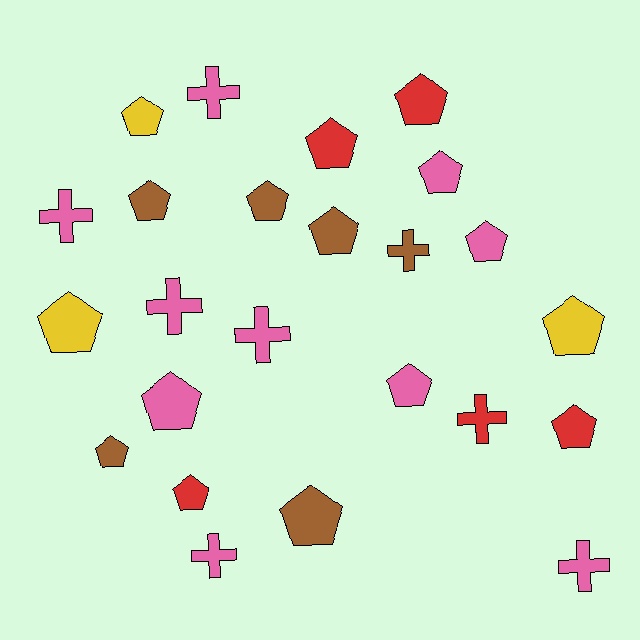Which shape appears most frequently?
Pentagon, with 16 objects.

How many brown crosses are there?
There is 1 brown cross.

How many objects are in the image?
There are 24 objects.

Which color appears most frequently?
Pink, with 10 objects.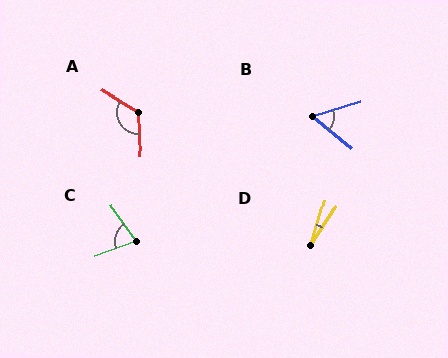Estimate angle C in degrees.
Approximately 74 degrees.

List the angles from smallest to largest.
D (17°), B (57°), C (74°), A (126°).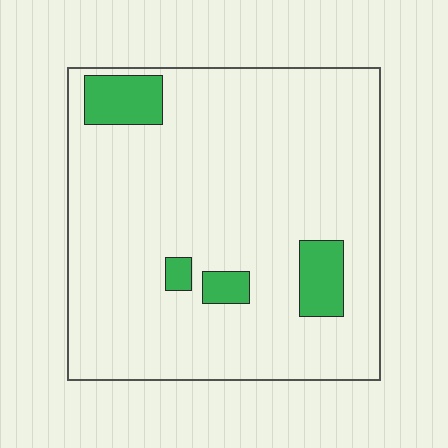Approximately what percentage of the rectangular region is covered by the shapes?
Approximately 10%.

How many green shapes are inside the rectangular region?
4.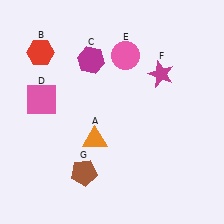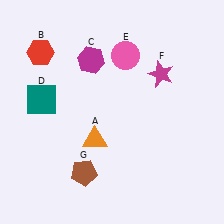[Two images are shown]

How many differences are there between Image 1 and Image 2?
There is 1 difference between the two images.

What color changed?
The square (D) changed from pink in Image 1 to teal in Image 2.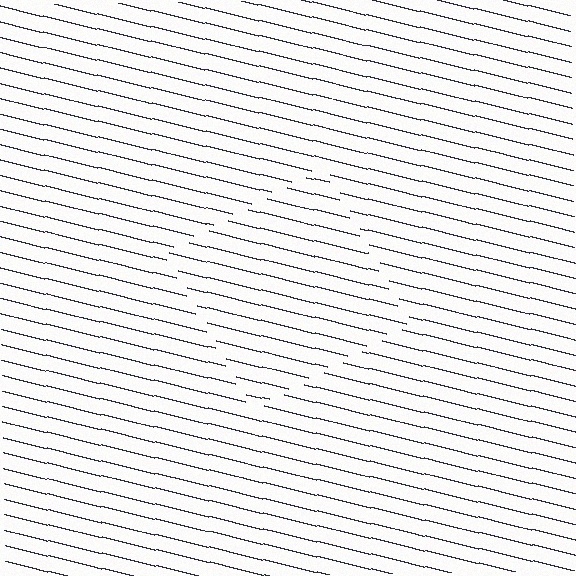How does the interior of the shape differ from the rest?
The interior of the shape contains the same grating, shifted by half a period — the contour is defined by the phase discontinuity where line-ends from the inner and outer gratings abut.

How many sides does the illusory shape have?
4 sides — the line-ends trace a square.